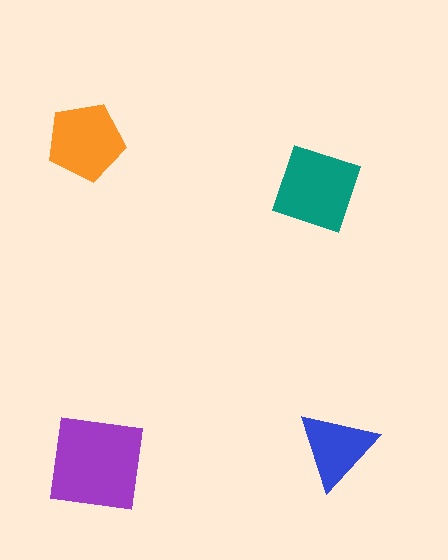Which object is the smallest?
The blue triangle.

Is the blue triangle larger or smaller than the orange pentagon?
Smaller.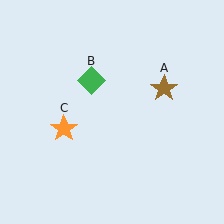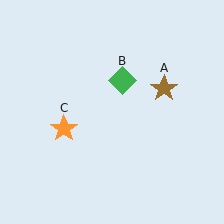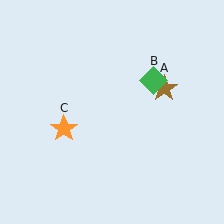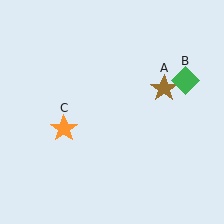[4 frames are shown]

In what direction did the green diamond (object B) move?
The green diamond (object B) moved right.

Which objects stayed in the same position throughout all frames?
Brown star (object A) and orange star (object C) remained stationary.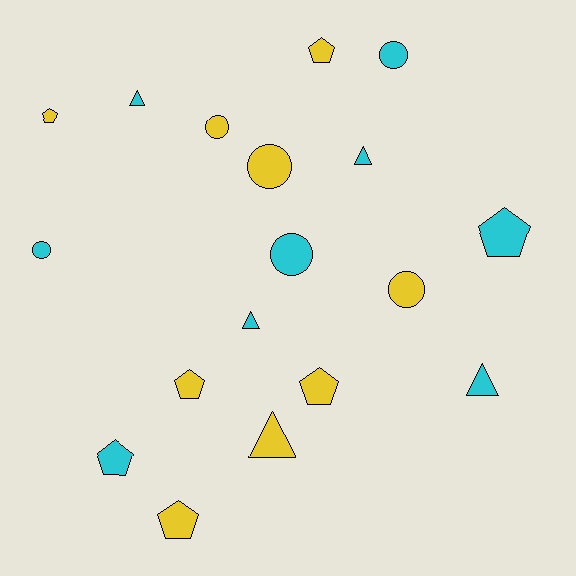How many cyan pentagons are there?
There are 2 cyan pentagons.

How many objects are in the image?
There are 18 objects.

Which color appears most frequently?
Cyan, with 9 objects.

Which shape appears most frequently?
Pentagon, with 7 objects.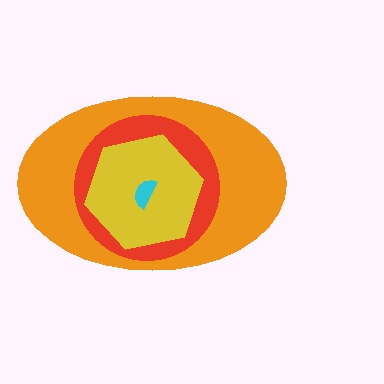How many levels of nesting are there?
4.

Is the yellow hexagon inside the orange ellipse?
Yes.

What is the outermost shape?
The orange ellipse.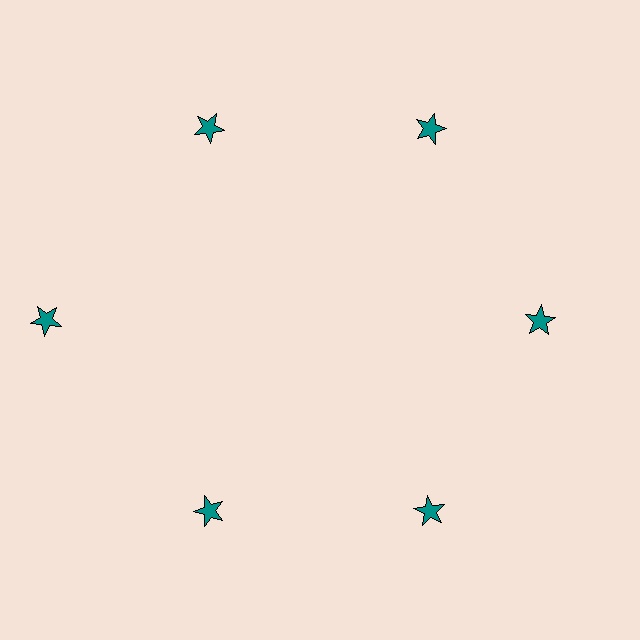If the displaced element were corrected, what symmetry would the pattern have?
It would have 6-fold rotational symmetry — the pattern would map onto itself every 60 degrees.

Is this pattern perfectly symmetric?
No. The 6 teal stars are arranged in a ring, but one element near the 9 o'clock position is pushed outward from the center, breaking the 6-fold rotational symmetry.